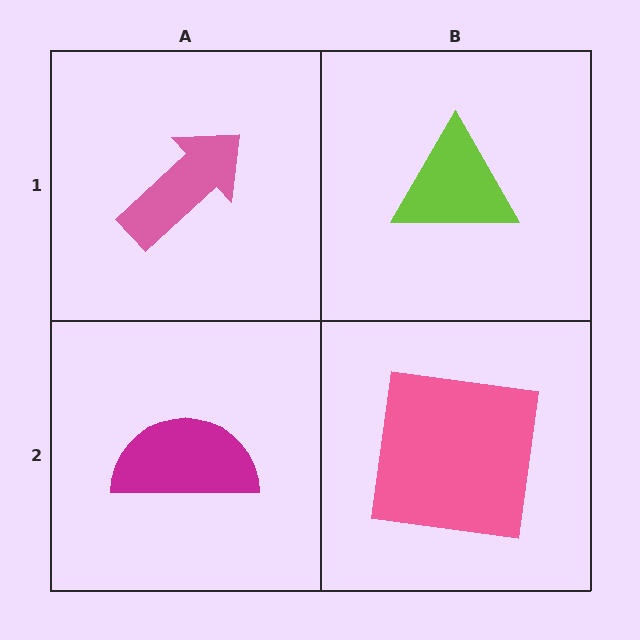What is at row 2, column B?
A pink square.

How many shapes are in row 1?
2 shapes.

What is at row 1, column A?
A pink arrow.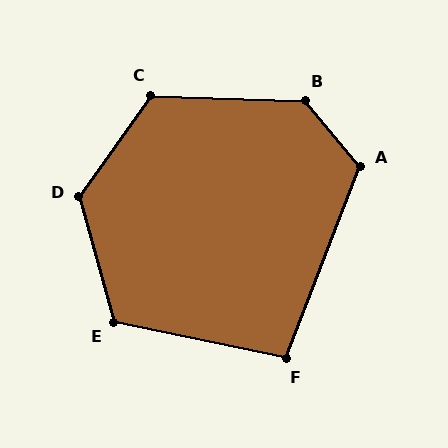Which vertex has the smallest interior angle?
F, at approximately 99 degrees.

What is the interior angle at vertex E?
Approximately 117 degrees (obtuse).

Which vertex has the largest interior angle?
B, at approximately 132 degrees.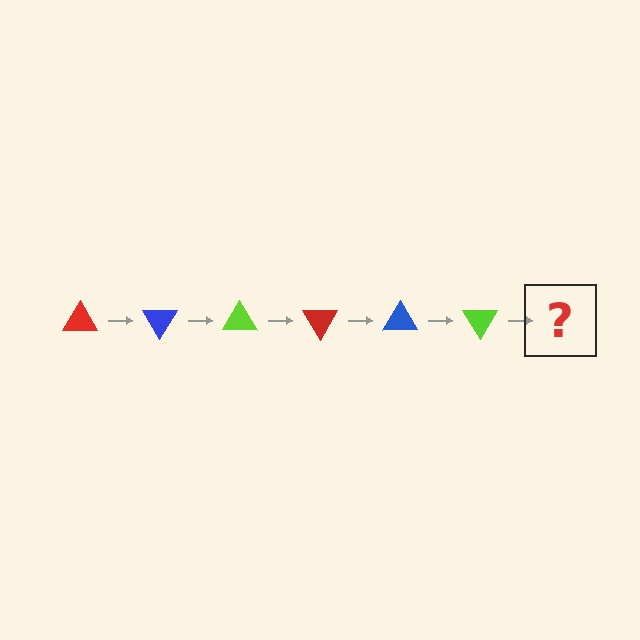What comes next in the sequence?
The next element should be a red triangle, rotated 360 degrees from the start.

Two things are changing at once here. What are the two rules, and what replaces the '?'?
The two rules are that it rotates 60 degrees each step and the color cycles through red, blue, and lime. The '?' should be a red triangle, rotated 360 degrees from the start.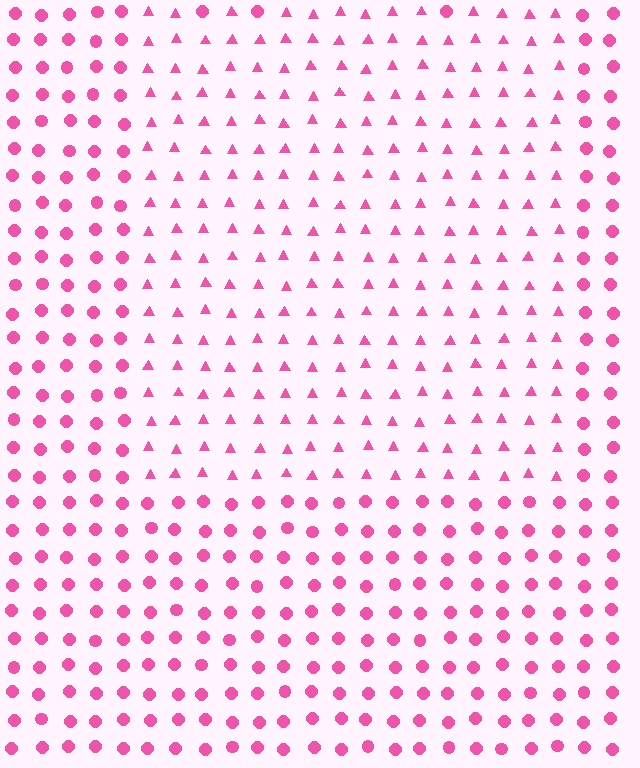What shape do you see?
I see a rectangle.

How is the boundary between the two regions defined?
The boundary is defined by a change in element shape: triangles inside vs. circles outside. All elements share the same color and spacing.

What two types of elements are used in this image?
The image uses triangles inside the rectangle region and circles outside it.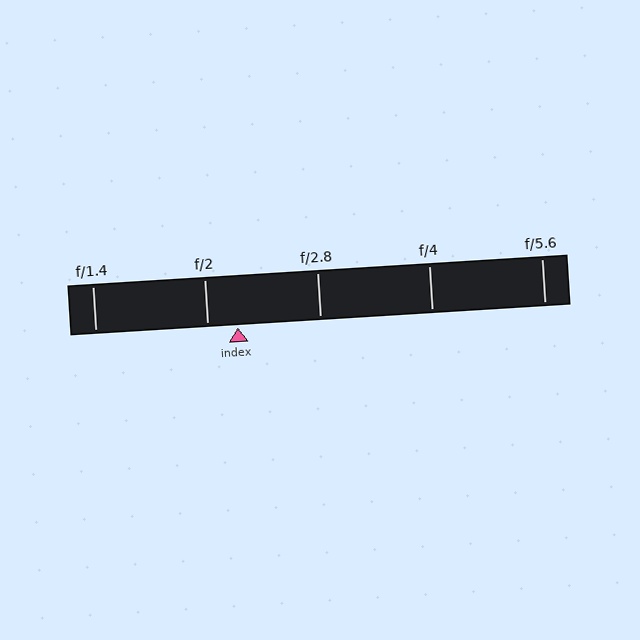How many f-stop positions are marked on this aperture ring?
There are 5 f-stop positions marked.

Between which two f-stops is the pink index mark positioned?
The index mark is between f/2 and f/2.8.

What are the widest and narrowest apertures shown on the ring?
The widest aperture shown is f/1.4 and the narrowest is f/5.6.